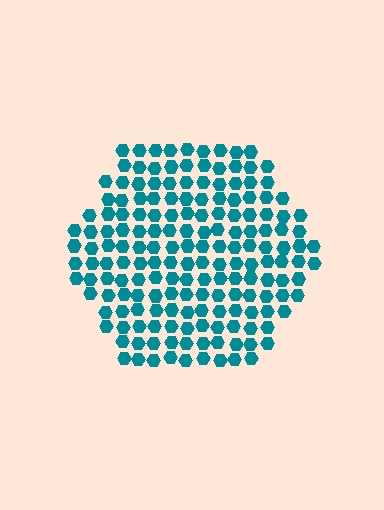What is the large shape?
The large shape is a hexagon.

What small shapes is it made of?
It is made of small hexagons.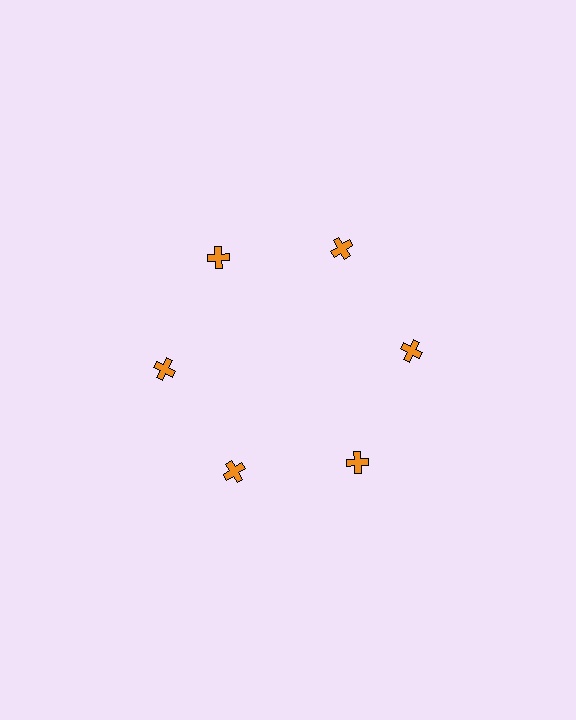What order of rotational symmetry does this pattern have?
This pattern has 6-fold rotational symmetry.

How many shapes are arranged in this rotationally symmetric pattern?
There are 6 shapes, arranged in 6 groups of 1.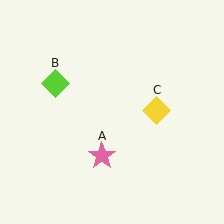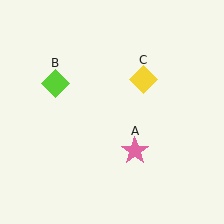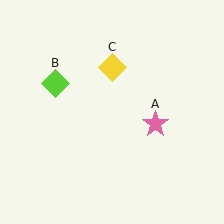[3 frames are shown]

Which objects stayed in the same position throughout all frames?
Lime diamond (object B) remained stationary.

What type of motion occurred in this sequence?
The pink star (object A), yellow diamond (object C) rotated counterclockwise around the center of the scene.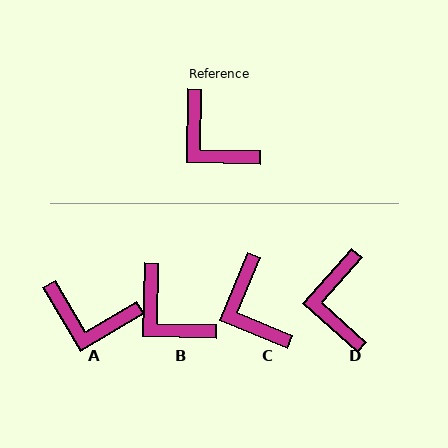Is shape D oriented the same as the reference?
No, it is off by about 41 degrees.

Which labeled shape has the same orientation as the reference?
B.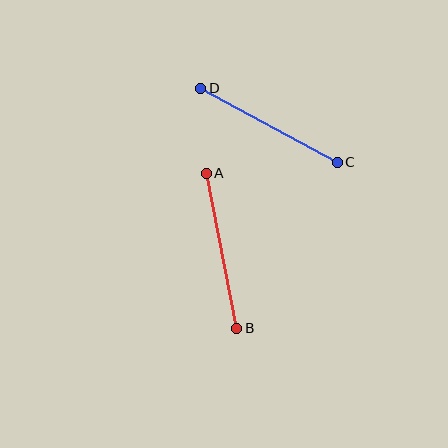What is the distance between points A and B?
The distance is approximately 158 pixels.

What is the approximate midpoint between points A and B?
The midpoint is at approximately (221, 251) pixels.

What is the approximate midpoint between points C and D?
The midpoint is at approximately (269, 125) pixels.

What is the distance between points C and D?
The distance is approximately 155 pixels.